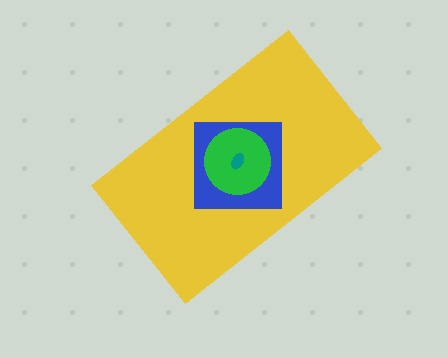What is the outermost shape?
The yellow rectangle.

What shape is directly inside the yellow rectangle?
The blue square.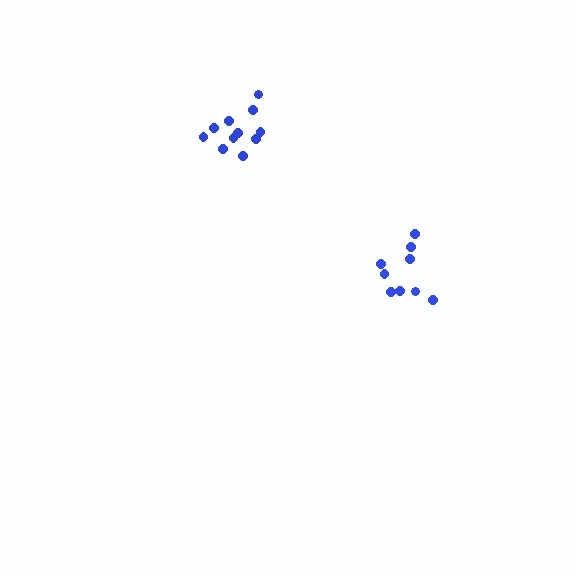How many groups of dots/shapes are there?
There are 2 groups.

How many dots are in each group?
Group 1: 11 dots, Group 2: 9 dots (20 total).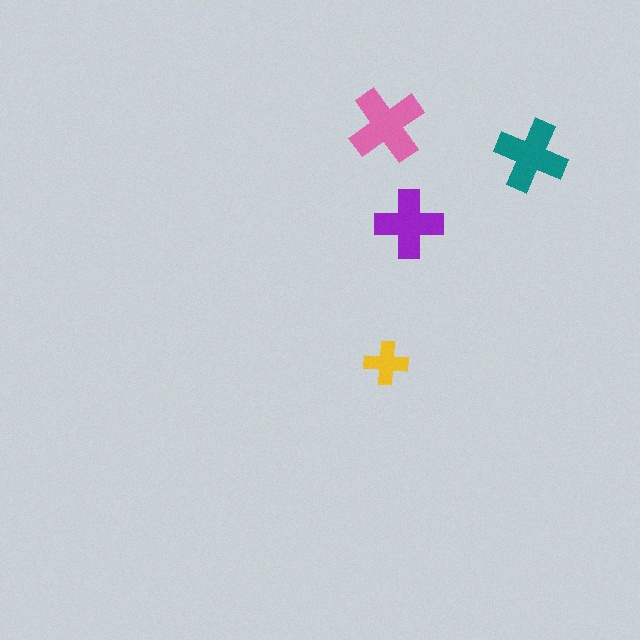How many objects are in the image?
There are 4 objects in the image.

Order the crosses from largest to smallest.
the pink one, the teal one, the purple one, the yellow one.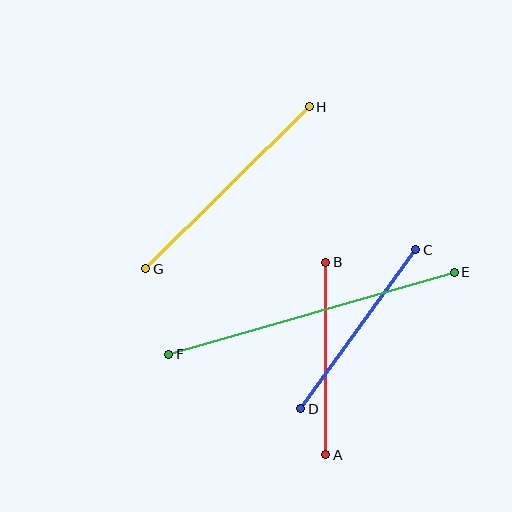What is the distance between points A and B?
The distance is approximately 193 pixels.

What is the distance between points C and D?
The distance is approximately 196 pixels.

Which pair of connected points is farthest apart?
Points E and F are farthest apart.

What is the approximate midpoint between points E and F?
The midpoint is at approximately (312, 313) pixels.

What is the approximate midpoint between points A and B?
The midpoint is at approximately (326, 358) pixels.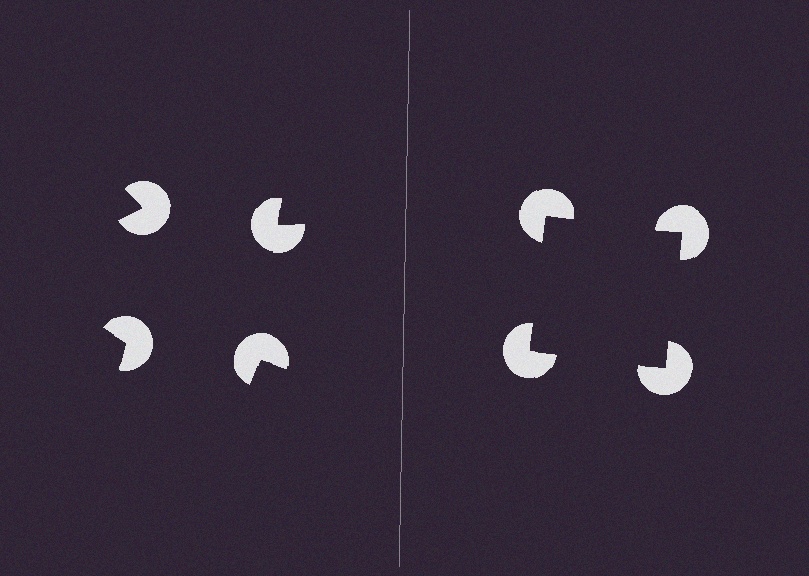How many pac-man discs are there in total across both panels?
8 — 4 on each side.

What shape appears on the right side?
An illusory square.